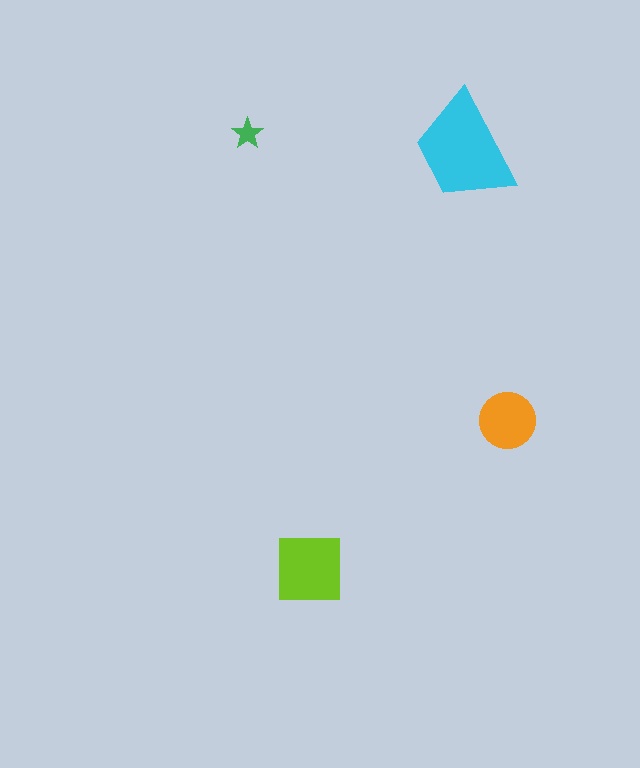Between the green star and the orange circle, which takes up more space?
The orange circle.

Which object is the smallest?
The green star.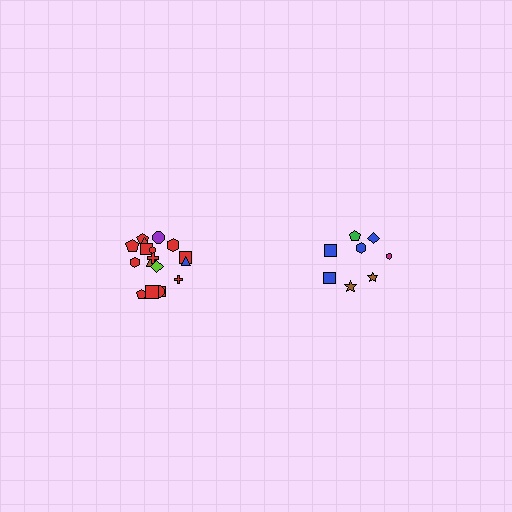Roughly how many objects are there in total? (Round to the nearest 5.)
Roughly 25 objects in total.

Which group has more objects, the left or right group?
The left group.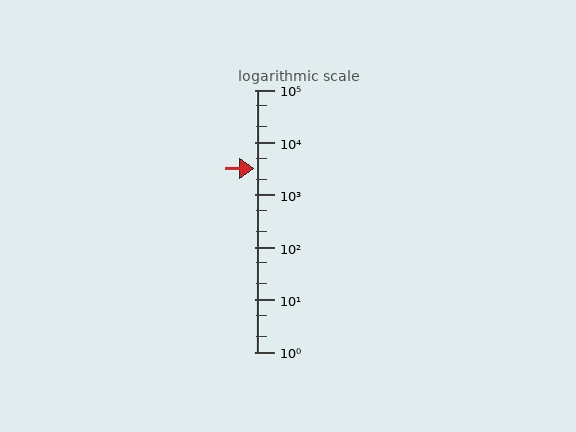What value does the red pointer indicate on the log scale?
The pointer indicates approximately 3200.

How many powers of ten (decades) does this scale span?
The scale spans 5 decades, from 1 to 100000.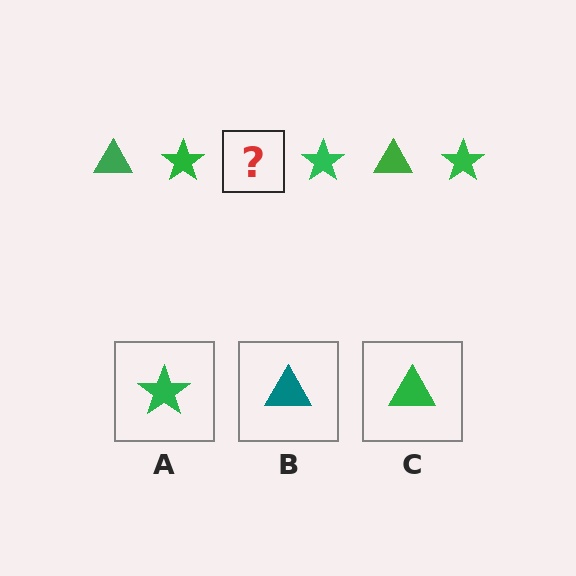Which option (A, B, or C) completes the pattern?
C.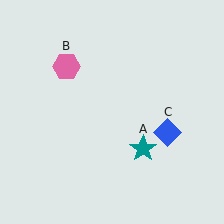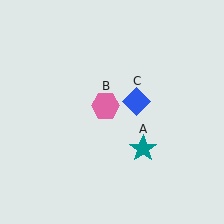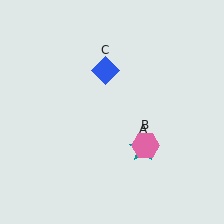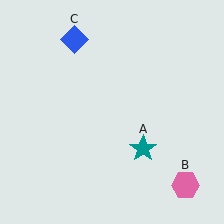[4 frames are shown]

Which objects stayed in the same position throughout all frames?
Teal star (object A) remained stationary.